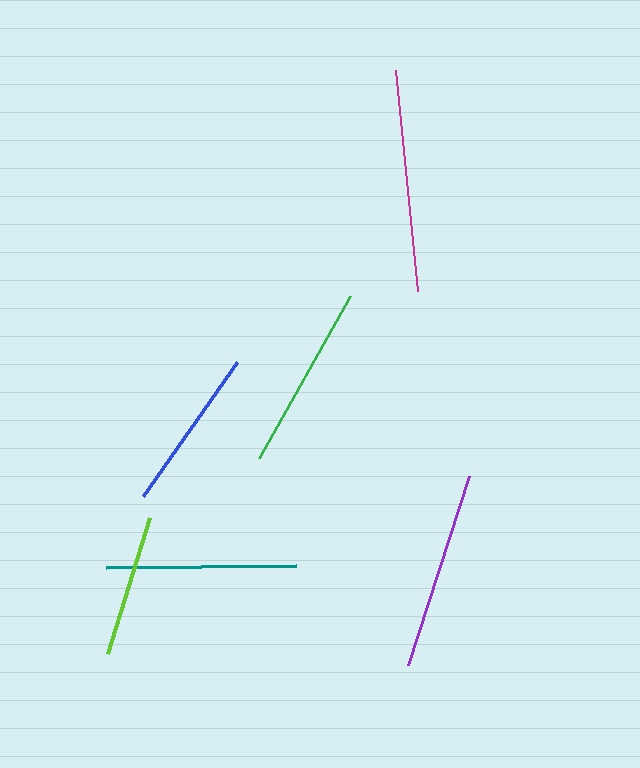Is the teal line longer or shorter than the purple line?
The purple line is longer than the teal line.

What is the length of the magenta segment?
The magenta segment is approximately 222 pixels long.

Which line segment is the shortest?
The lime line is the shortest at approximately 143 pixels.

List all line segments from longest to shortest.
From longest to shortest: magenta, purple, teal, green, blue, lime.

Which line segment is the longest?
The magenta line is the longest at approximately 222 pixels.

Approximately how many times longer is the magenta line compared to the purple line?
The magenta line is approximately 1.1 times the length of the purple line.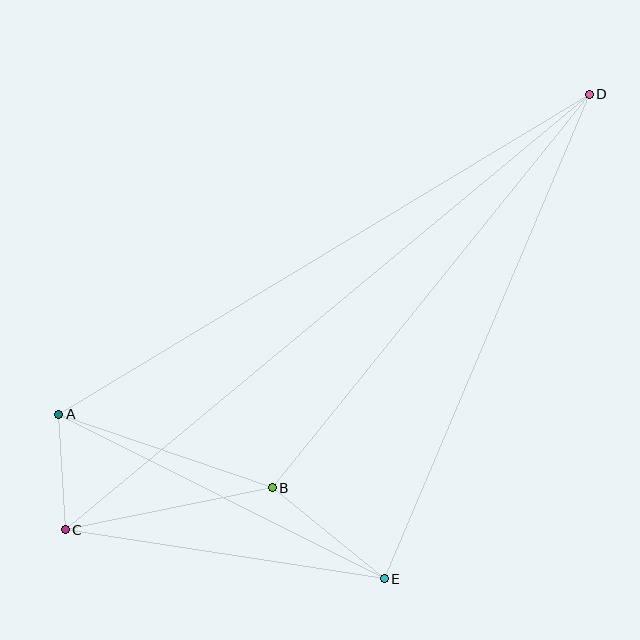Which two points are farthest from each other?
Points C and D are farthest from each other.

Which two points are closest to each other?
Points A and C are closest to each other.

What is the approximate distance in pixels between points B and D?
The distance between B and D is approximately 505 pixels.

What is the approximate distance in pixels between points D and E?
The distance between D and E is approximately 526 pixels.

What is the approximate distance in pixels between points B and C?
The distance between B and C is approximately 211 pixels.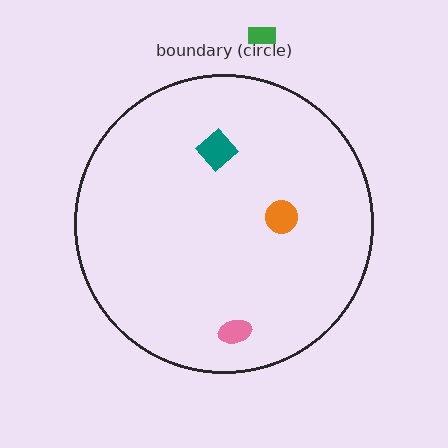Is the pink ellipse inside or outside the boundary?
Inside.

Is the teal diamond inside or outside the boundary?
Inside.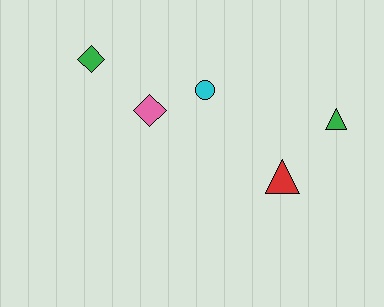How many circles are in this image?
There is 1 circle.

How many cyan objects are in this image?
There is 1 cyan object.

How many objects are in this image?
There are 5 objects.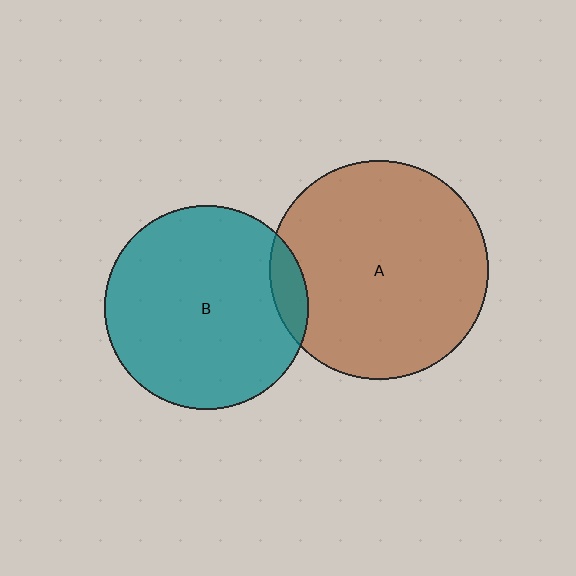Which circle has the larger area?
Circle A (brown).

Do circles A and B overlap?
Yes.